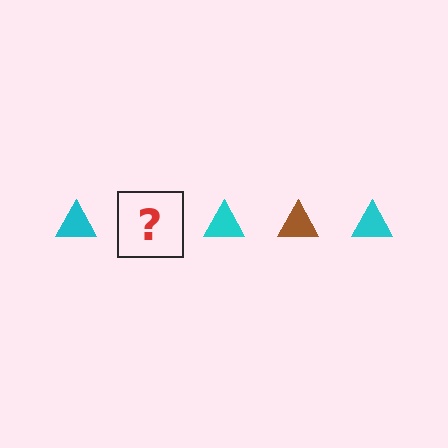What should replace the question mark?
The question mark should be replaced with a brown triangle.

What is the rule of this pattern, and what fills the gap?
The rule is that the pattern cycles through cyan, brown triangles. The gap should be filled with a brown triangle.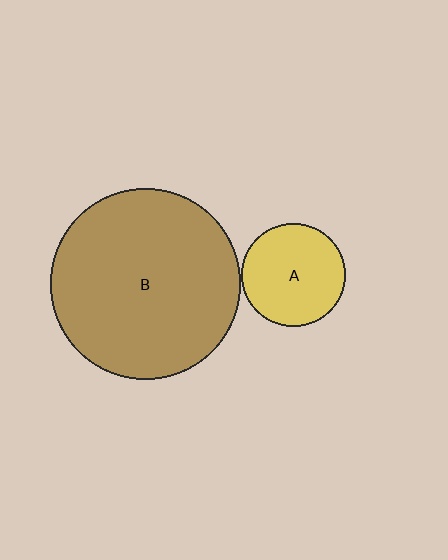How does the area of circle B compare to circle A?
Approximately 3.4 times.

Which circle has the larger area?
Circle B (brown).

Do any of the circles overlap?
No, none of the circles overlap.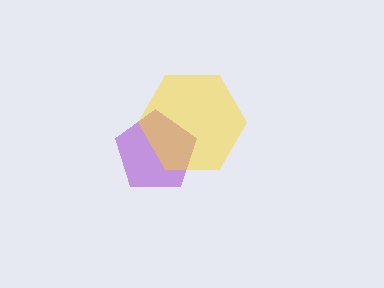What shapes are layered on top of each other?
The layered shapes are: a purple pentagon, a yellow hexagon.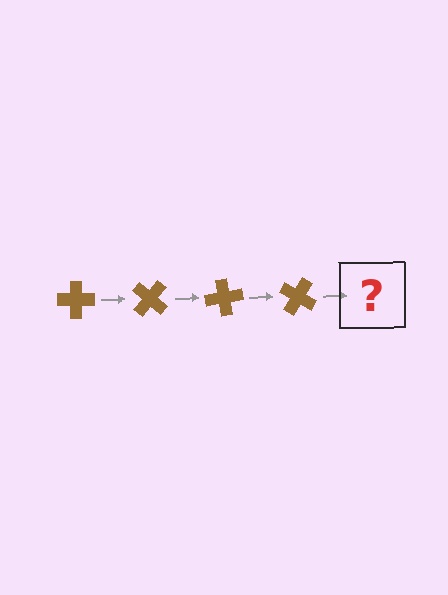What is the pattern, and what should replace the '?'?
The pattern is that the cross rotates 40 degrees each step. The '?' should be a brown cross rotated 160 degrees.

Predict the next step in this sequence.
The next step is a brown cross rotated 160 degrees.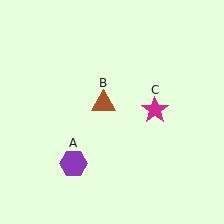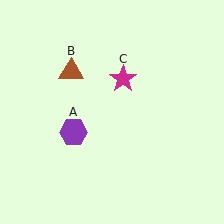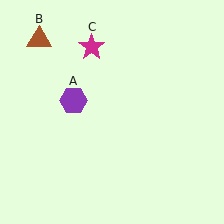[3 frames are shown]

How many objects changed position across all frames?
3 objects changed position: purple hexagon (object A), brown triangle (object B), magenta star (object C).